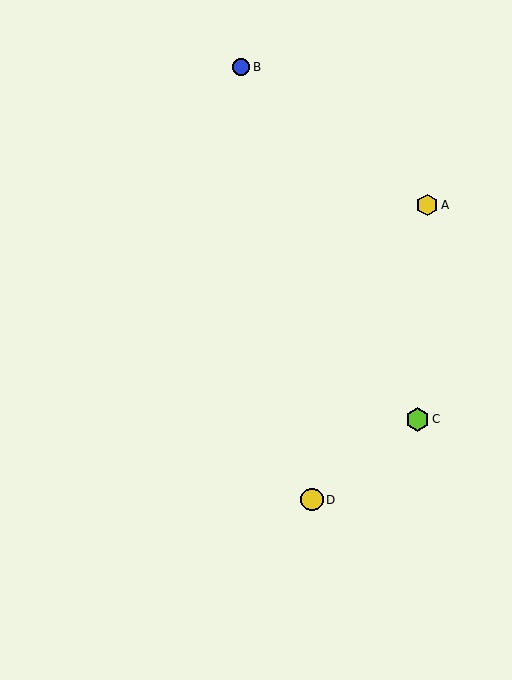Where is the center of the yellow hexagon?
The center of the yellow hexagon is at (427, 205).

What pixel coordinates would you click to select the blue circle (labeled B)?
Click at (241, 67) to select the blue circle B.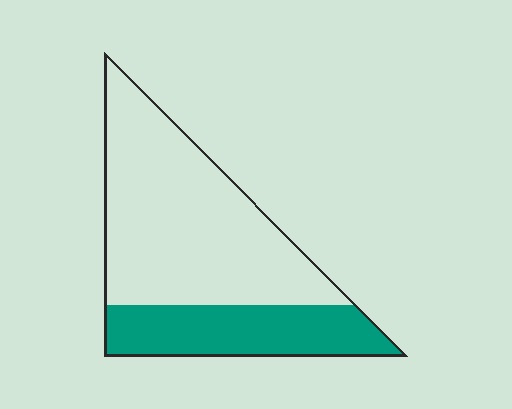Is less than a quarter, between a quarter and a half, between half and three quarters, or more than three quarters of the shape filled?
Between a quarter and a half.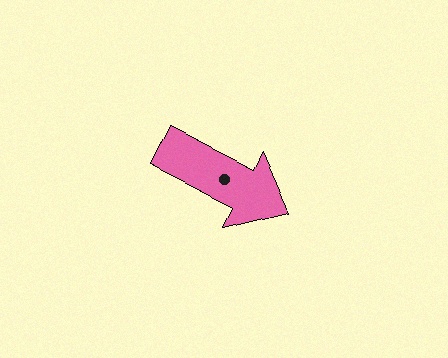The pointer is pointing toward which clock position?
Roughly 4 o'clock.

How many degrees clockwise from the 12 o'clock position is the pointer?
Approximately 116 degrees.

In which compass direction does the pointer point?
Southeast.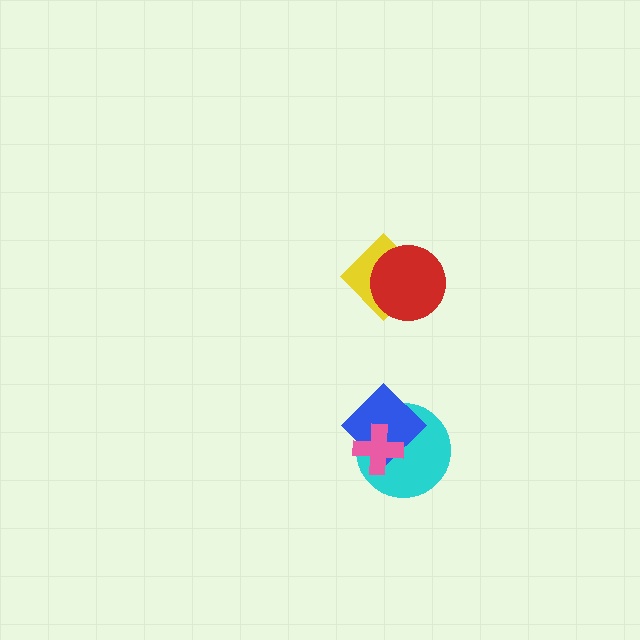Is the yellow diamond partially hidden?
Yes, it is partially covered by another shape.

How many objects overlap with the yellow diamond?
1 object overlaps with the yellow diamond.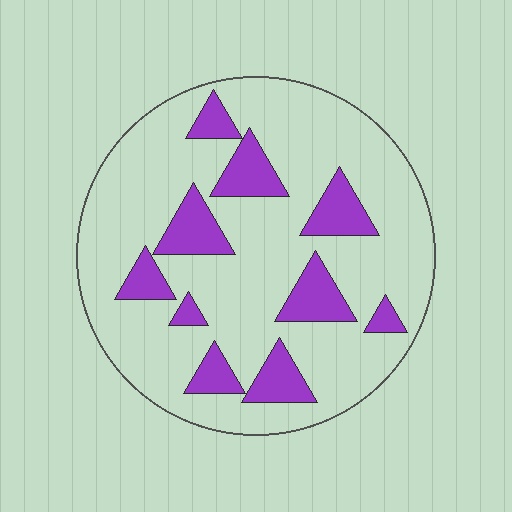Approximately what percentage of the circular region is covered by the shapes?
Approximately 20%.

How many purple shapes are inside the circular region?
10.